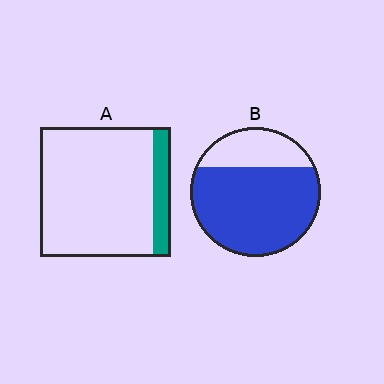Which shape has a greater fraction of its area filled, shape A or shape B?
Shape B.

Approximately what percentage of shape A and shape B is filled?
A is approximately 15% and B is approximately 75%.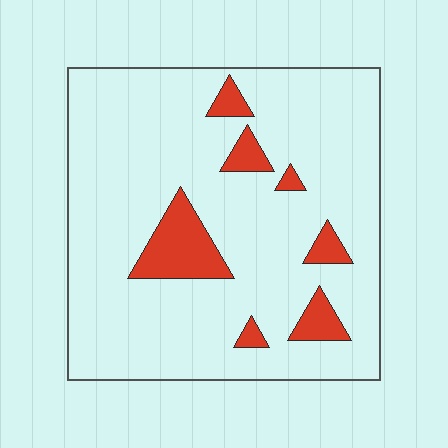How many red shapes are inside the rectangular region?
7.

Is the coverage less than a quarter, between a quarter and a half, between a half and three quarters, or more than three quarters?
Less than a quarter.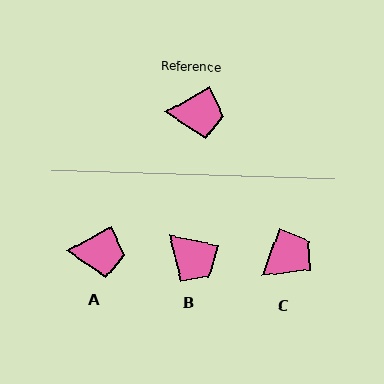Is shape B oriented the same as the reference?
No, it is off by about 41 degrees.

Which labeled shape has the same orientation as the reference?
A.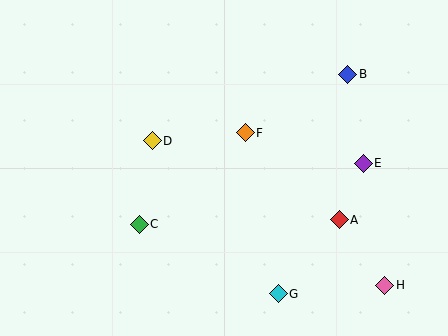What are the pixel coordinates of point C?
Point C is at (139, 224).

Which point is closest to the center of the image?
Point F at (245, 133) is closest to the center.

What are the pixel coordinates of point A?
Point A is at (339, 220).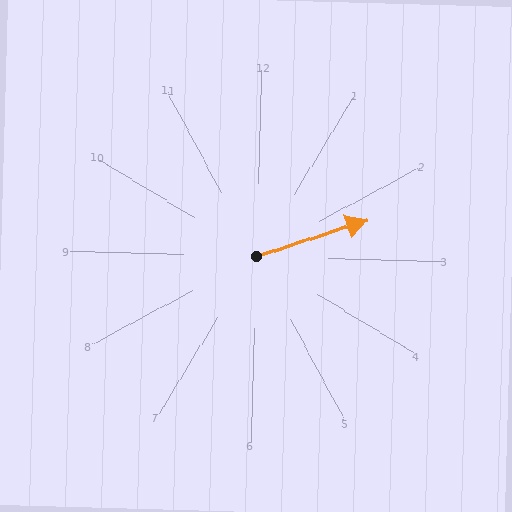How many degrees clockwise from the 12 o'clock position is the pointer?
Approximately 70 degrees.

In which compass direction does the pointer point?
East.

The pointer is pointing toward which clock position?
Roughly 2 o'clock.